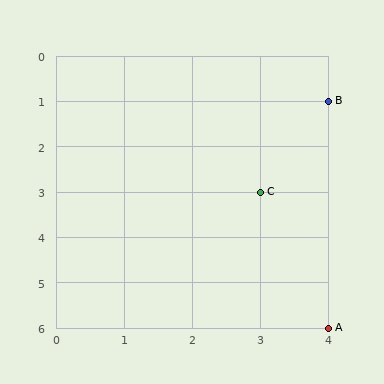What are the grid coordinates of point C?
Point C is at grid coordinates (3, 3).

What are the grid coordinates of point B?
Point B is at grid coordinates (4, 1).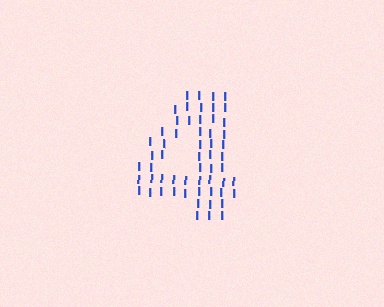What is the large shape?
The large shape is the digit 4.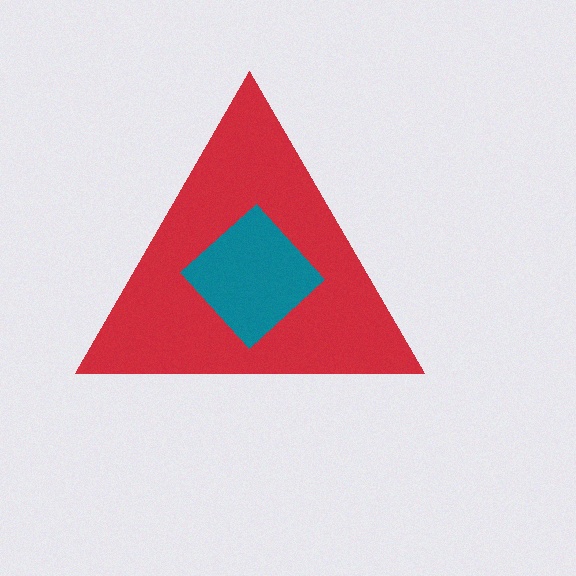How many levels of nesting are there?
2.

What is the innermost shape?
The teal diamond.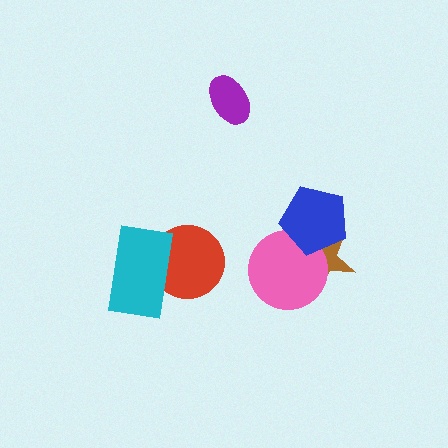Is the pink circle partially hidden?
Yes, it is partially covered by another shape.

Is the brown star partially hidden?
Yes, it is partially covered by another shape.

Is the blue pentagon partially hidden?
No, no other shape covers it.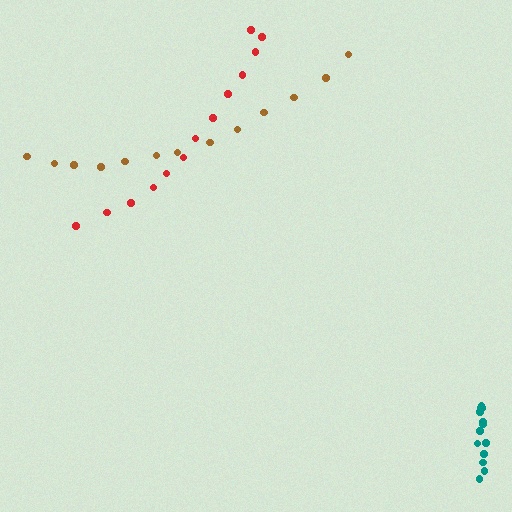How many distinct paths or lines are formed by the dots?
There are 3 distinct paths.